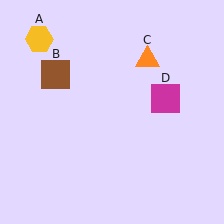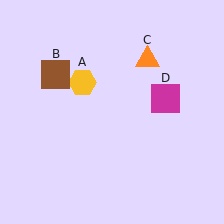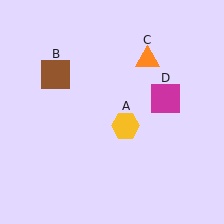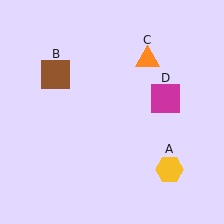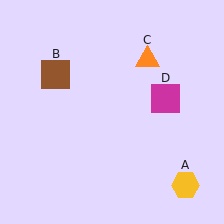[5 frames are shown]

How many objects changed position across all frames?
1 object changed position: yellow hexagon (object A).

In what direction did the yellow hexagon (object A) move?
The yellow hexagon (object A) moved down and to the right.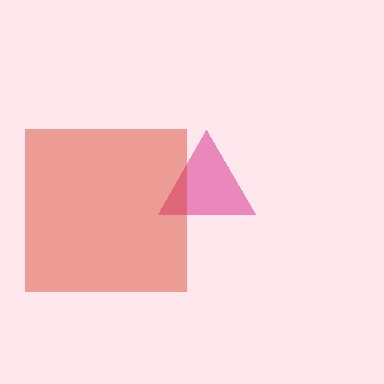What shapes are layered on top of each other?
The layered shapes are: a magenta triangle, a red square.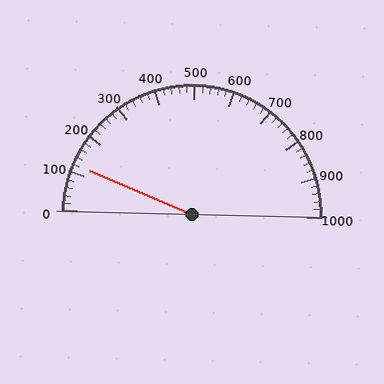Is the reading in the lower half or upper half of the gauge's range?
The reading is in the lower half of the range (0 to 1000).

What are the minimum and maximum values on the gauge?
The gauge ranges from 0 to 1000.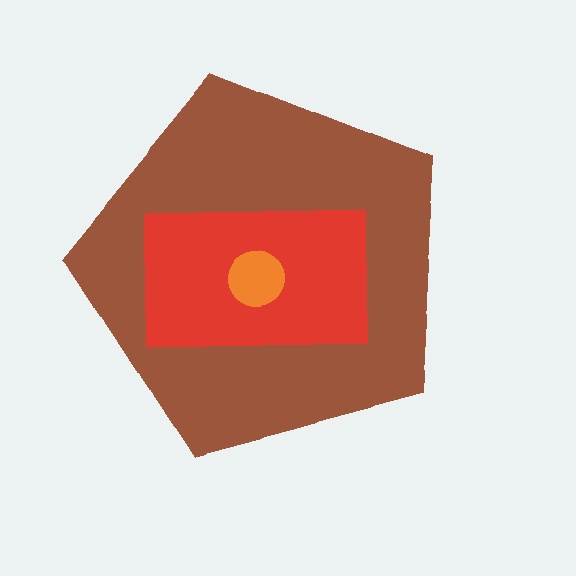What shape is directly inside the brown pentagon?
The red rectangle.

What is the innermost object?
The orange circle.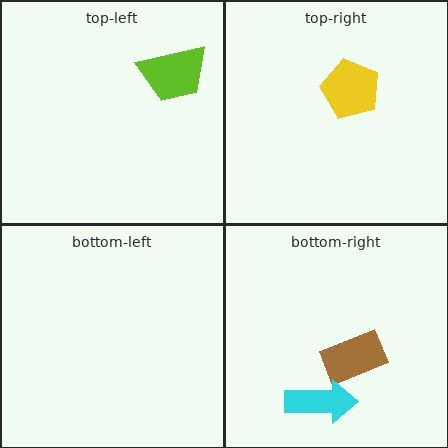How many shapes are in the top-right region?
1.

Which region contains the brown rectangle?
The bottom-right region.